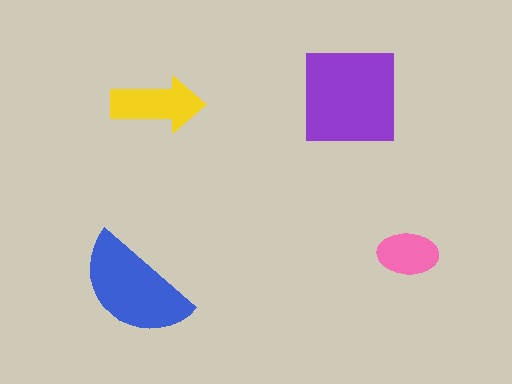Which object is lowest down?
The blue semicircle is bottommost.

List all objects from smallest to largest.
The pink ellipse, the yellow arrow, the blue semicircle, the purple square.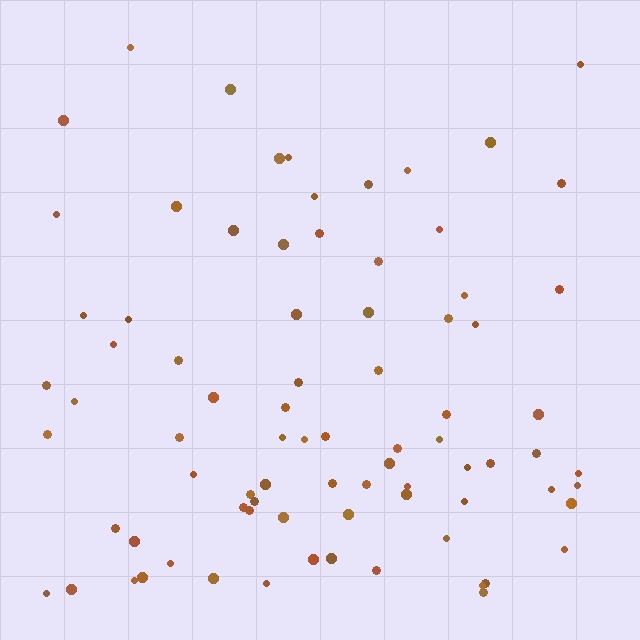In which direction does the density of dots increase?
From top to bottom, with the bottom side densest.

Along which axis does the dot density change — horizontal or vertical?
Vertical.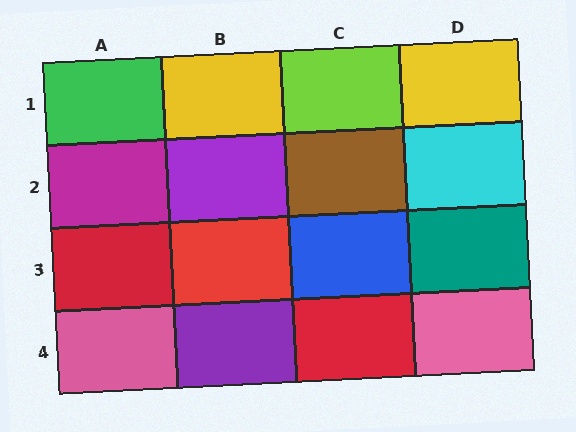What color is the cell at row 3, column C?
Blue.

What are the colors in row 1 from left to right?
Green, yellow, lime, yellow.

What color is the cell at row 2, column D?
Cyan.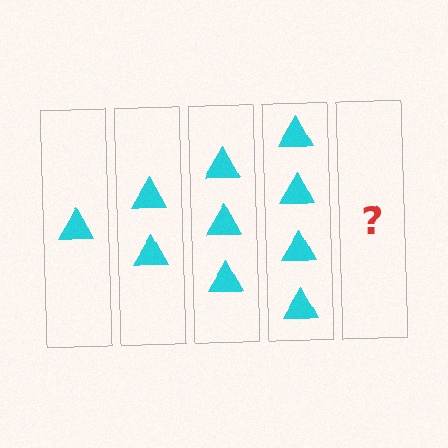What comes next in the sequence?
The next element should be 5 triangles.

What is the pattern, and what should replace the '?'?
The pattern is that each step adds one more triangle. The '?' should be 5 triangles.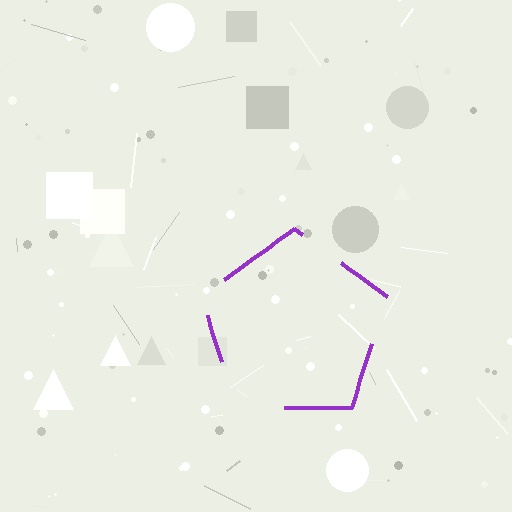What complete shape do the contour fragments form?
The contour fragments form a pentagon.